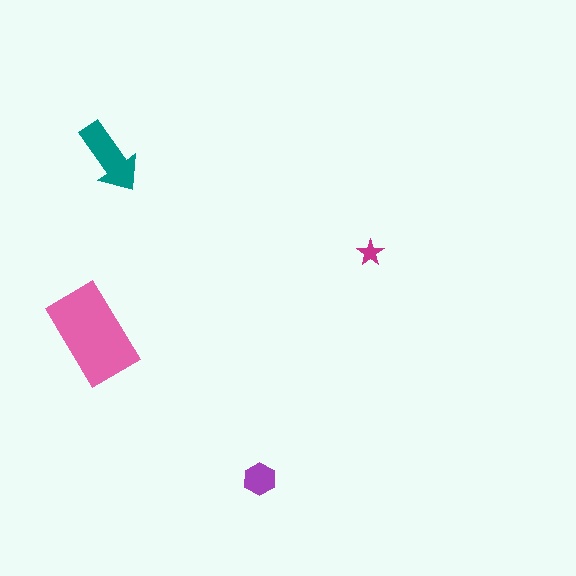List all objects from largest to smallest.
The pink rectangle, the teal arrow, the purple hexagon, the magenta star.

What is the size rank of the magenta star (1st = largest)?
4th.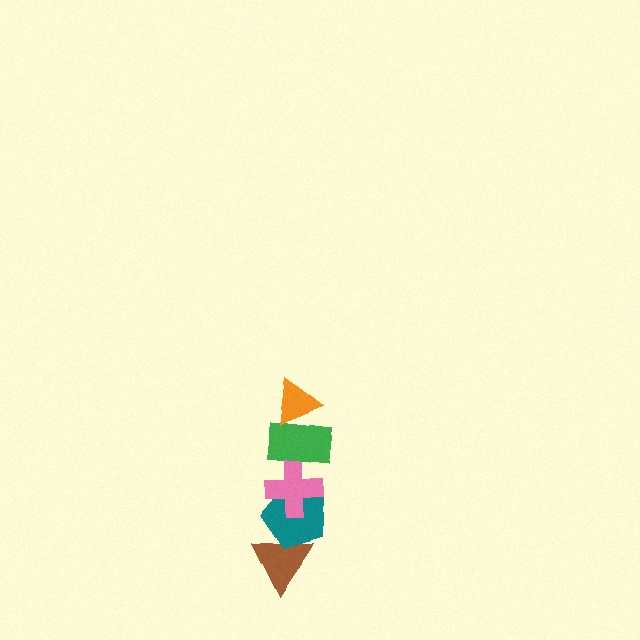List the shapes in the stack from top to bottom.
From top to bottom: the orange triangle, the green rectangle, the pink cross, the teal pentagon, the brown triangle.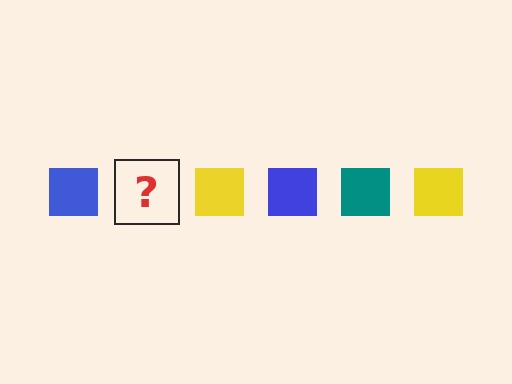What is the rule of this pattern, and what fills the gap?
The rule is that the pattern cycles through blue, teal, yellow squares. The gap should be filled with a teal square.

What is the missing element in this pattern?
The missing element is a teal square.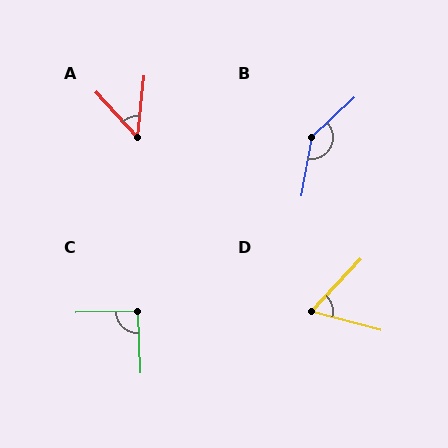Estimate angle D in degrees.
Approximately 62 degrees.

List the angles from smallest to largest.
A (48°), D (62°), C (90°), B (143°).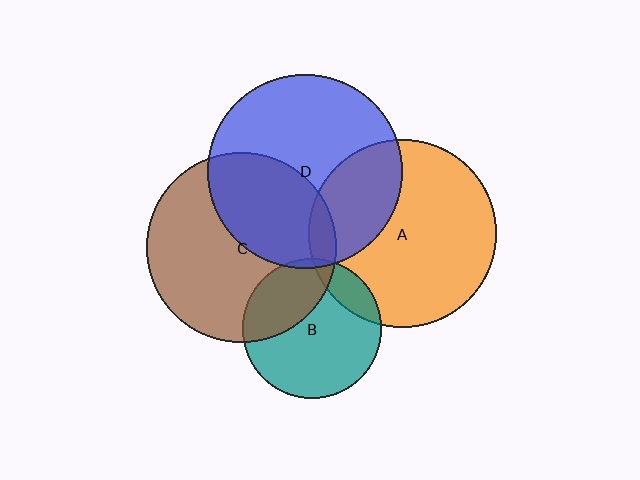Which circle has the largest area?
Circle D (blue).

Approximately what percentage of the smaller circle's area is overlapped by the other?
Approximately 5%.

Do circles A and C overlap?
Yes.